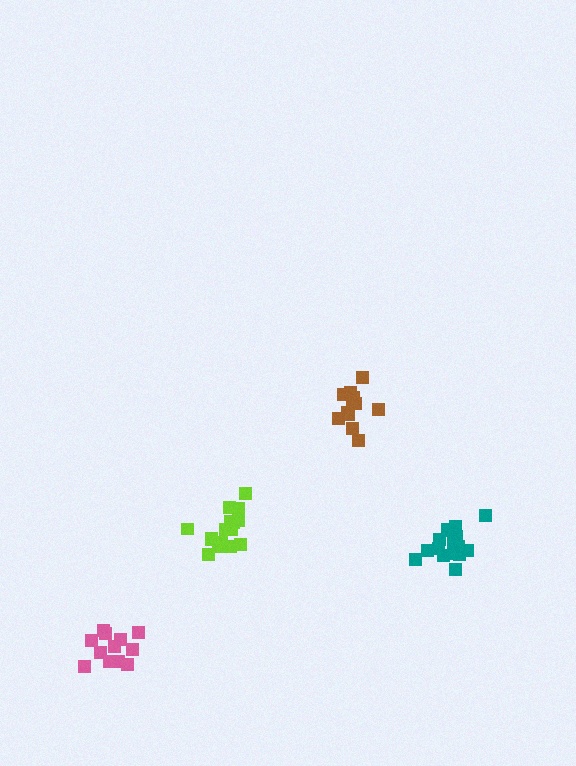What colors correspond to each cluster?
The clusters are colored: brown, pink, lime, teal.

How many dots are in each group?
Group 1: 12 dots, Group 2: 12 dots, Group 3: 16 dots, Group 4: 17 dots (57 total).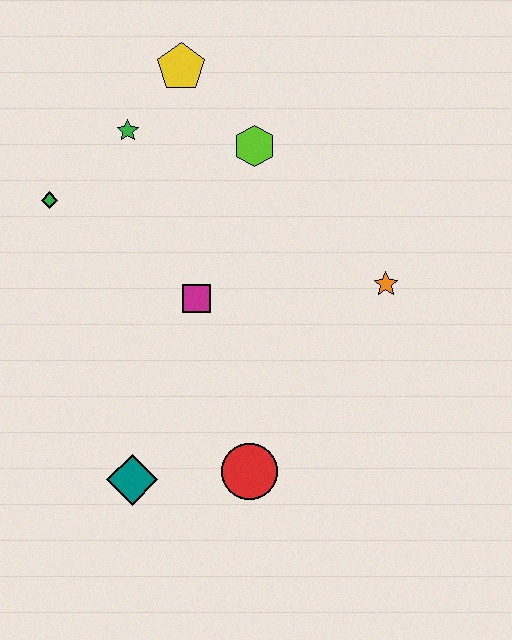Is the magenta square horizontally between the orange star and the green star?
Yes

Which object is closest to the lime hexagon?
The yellow pentagon is closest to the lime hexagon.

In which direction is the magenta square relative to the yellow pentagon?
The magenta square is below the yellow pentagon.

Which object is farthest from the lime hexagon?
The teal diamond is farthest from the lime hexagon.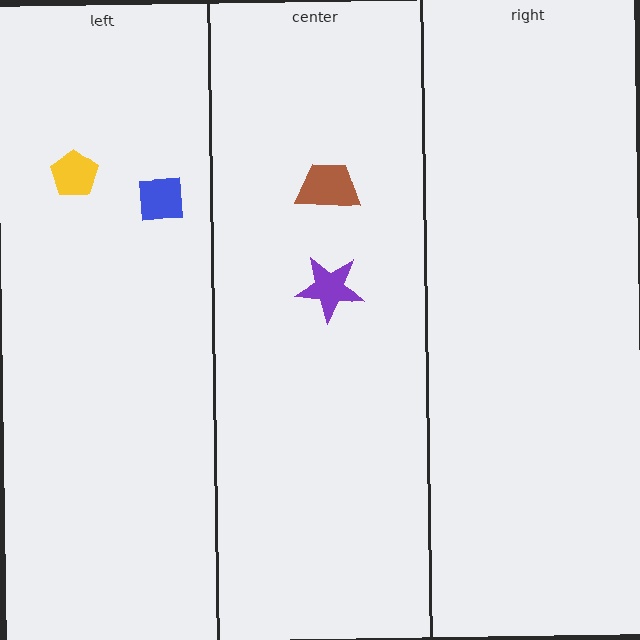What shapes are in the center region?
The brown trapezoid, the purple star.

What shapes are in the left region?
The yellow pentagon, the blue square.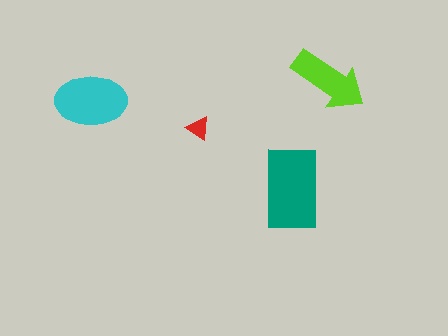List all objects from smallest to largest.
The red triangle, the lime arrow, the cyan ellipse, the teal rectangle.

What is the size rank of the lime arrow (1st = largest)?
3rd.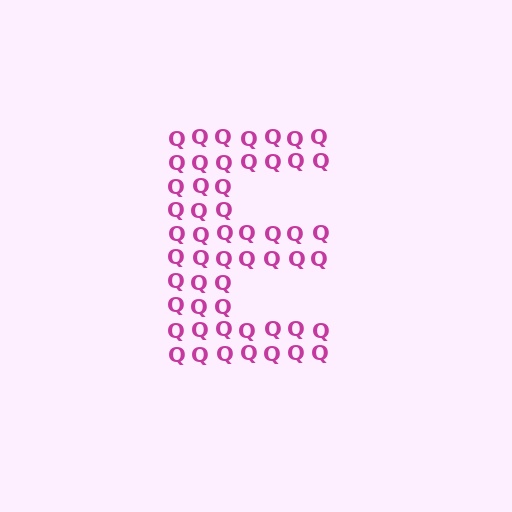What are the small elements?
The small elements are letter Q's.